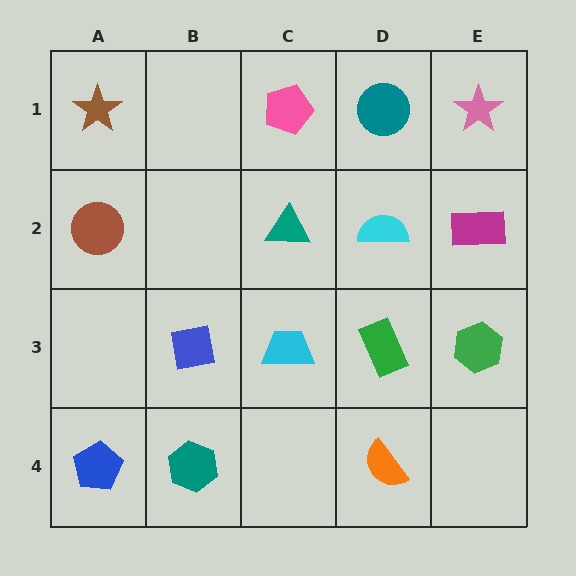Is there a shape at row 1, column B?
No, that cell is empty.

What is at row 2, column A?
A brown circle.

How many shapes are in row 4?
3 shapes.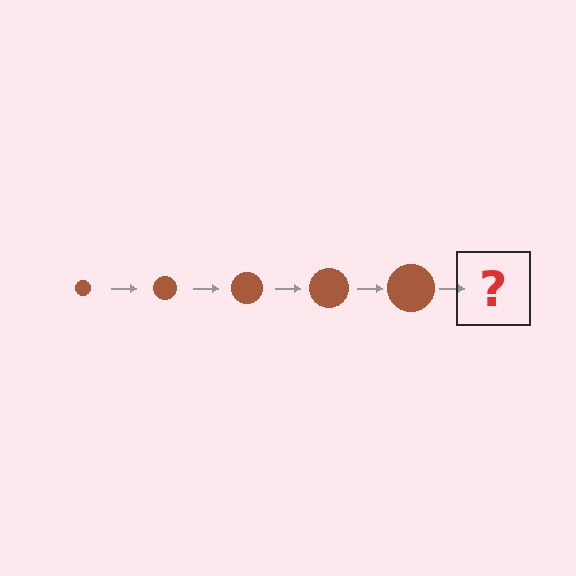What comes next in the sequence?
The next element should be a brown circle, larger than the previous one.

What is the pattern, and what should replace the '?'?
The pattern is that the circle gets progressively larger each step. The '?' should be a brown circle, larger than the previous one.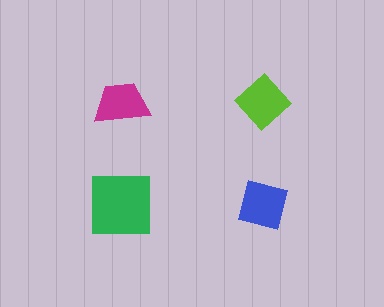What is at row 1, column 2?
A lime diamond.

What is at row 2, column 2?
A blue square.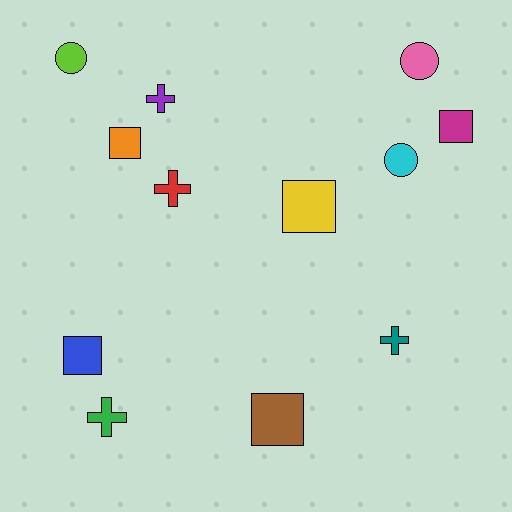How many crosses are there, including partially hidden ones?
There are 4 crosses.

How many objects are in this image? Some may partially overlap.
There are 12 objects.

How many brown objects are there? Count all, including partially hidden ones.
There is 1 brown object.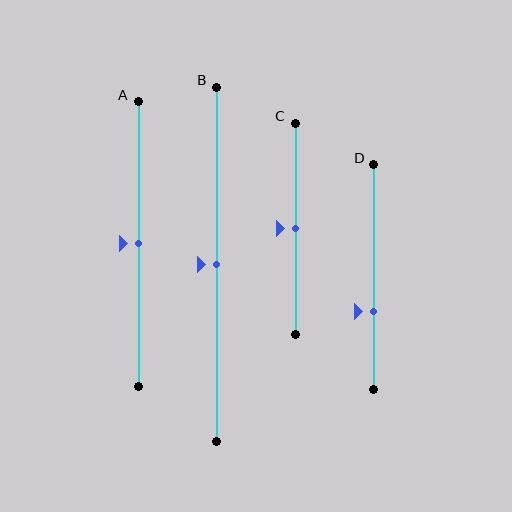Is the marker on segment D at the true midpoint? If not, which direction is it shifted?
No, the marker on segment D is shifted downward by about 16% of the segment length.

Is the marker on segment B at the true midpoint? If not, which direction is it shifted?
Yes, the marker on segment B is at the true midpoint.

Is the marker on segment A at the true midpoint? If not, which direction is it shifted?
Yes, the marker on segment A is at the true midpoint.